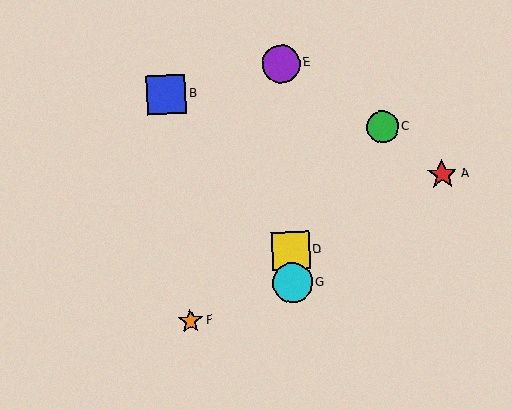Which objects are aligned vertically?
Objects D, E, G are aligned vertically.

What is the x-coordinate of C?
Object C is at x≈382.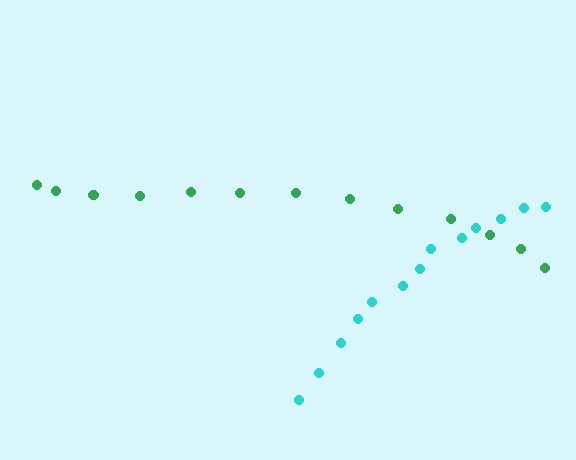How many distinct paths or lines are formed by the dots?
There are 2 distinct paths.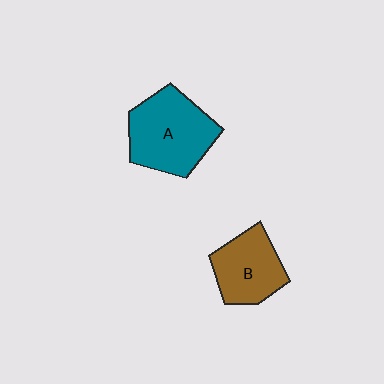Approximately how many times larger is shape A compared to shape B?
Approximately 1.4 times.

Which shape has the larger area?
Shape A (teal).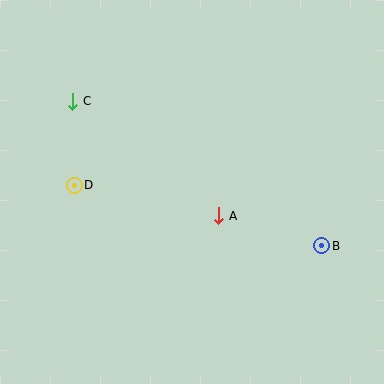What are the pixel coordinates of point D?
Point D is at (74, 185).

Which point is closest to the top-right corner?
Point B is closest to the top-right corner.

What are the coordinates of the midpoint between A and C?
The midpoint between A and C is at (146, 159).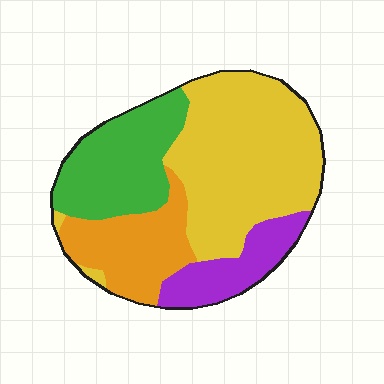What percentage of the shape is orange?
Orange covers roughly 20% of the shape.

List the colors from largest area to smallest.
From largest to smallest: yellow, green, orange, purple.